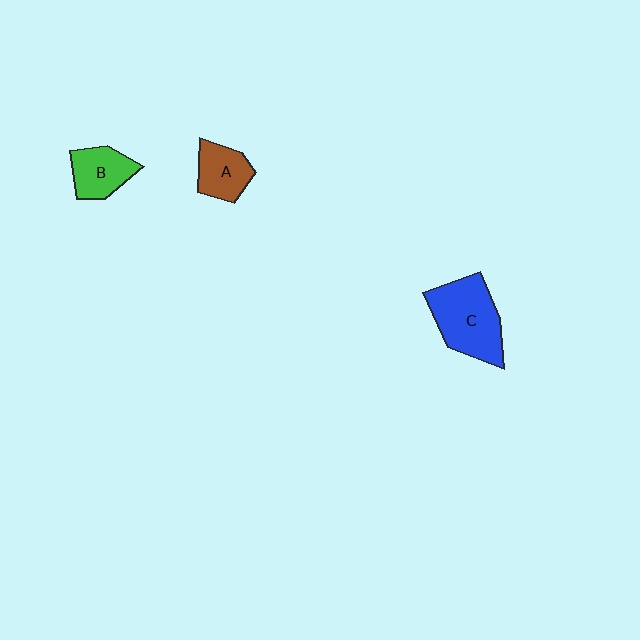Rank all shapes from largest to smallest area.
From largest to smallest: C (blue), B (green), A (brown).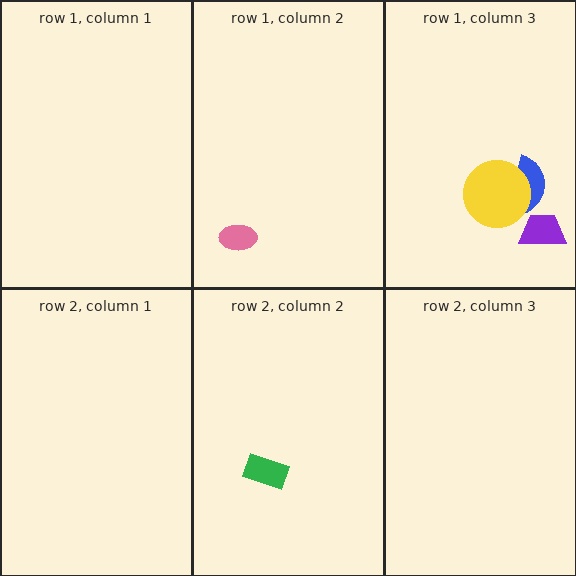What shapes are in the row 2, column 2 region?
The green rectangle.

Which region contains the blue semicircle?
The row 1, column 3 region.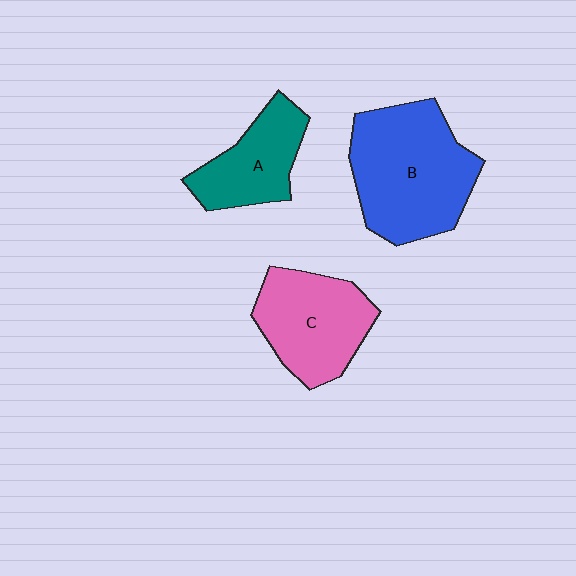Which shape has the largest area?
Shape B (blue).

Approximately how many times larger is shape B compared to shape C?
Approximately 1.4 times.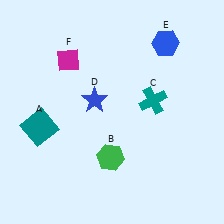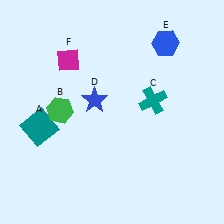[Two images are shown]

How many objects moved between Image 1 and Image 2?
1 object moved between the two images.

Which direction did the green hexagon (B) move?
The green hexagon (B) moved left.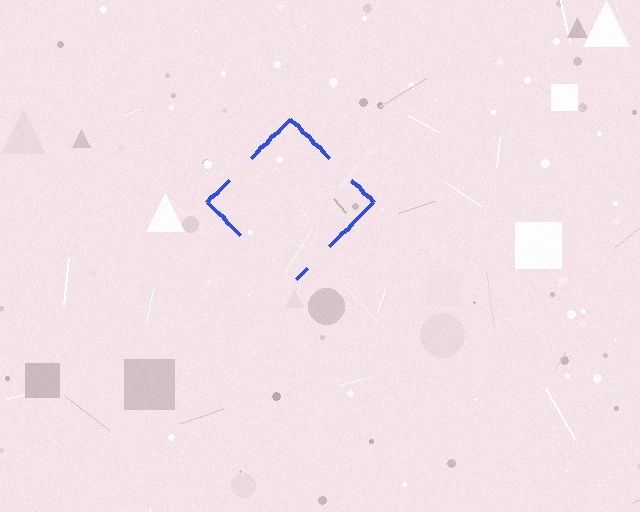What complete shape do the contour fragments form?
The contour fragments form a diamond.